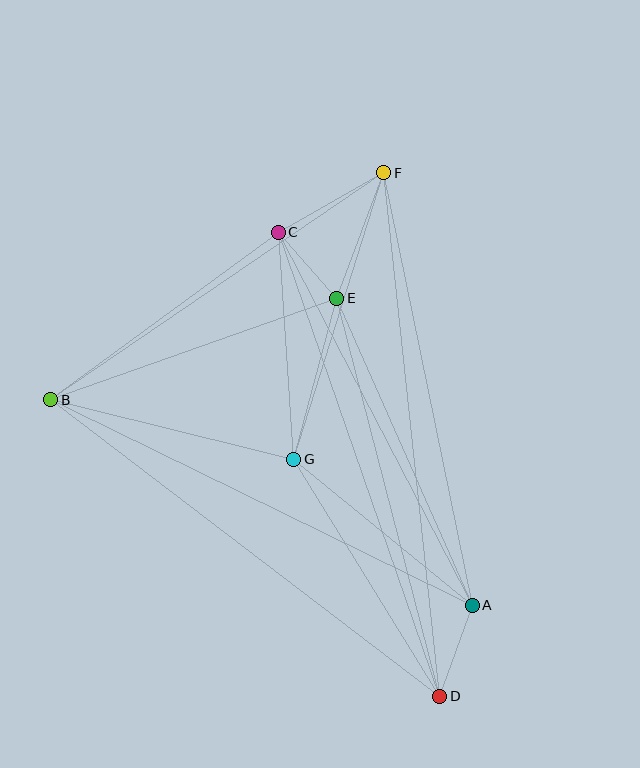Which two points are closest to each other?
Points C and E are closest to each other.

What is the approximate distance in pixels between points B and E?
The distance between B and E is approximately 304 pixels.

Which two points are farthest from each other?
Points D and F are farthest from each other.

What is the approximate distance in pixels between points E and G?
The distance between E and G is approximately 167 pixels.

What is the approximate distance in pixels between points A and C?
The distance between A and C is approximately 421 pixels.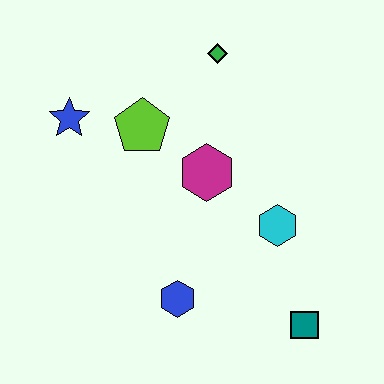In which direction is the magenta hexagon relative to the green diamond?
The magenta hexagon is below the green diamond.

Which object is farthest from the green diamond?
The teal square is farthest from the green diamond.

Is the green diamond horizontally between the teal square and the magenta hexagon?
Yes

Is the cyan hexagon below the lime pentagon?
Yes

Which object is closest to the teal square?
The cyan hexagon is closest to the teal square.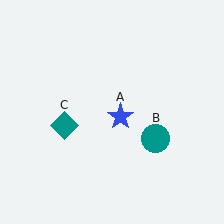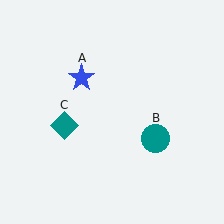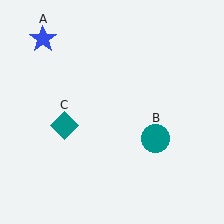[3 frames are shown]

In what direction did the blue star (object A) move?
The blue star (object A) moved up and to the left.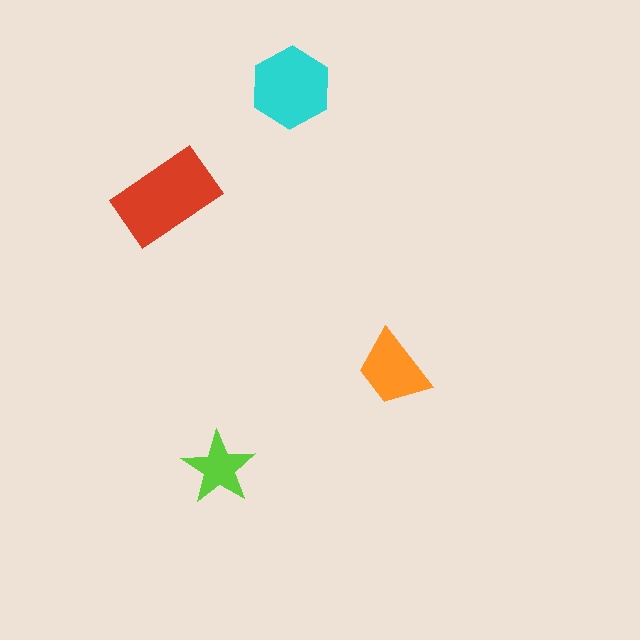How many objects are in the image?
There are 4 objects in the image.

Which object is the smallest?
The lime star.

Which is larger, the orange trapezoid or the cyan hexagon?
The cyan hexagon.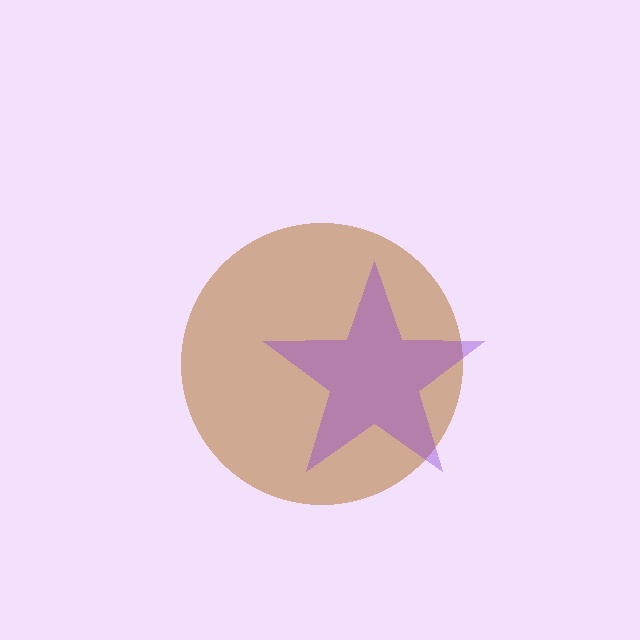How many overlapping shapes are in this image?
There are 2 overlapping shapes in the image.